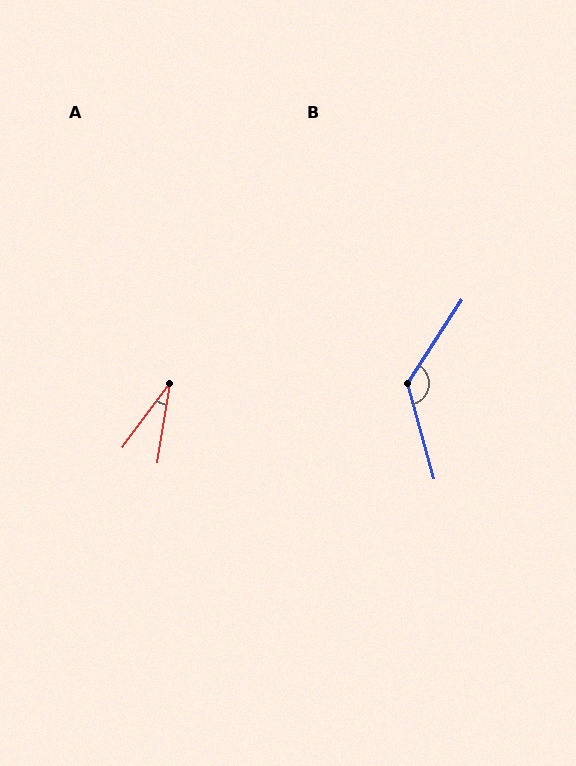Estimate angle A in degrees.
Approximately 27 degrees.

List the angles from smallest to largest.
A (27°), B (132°).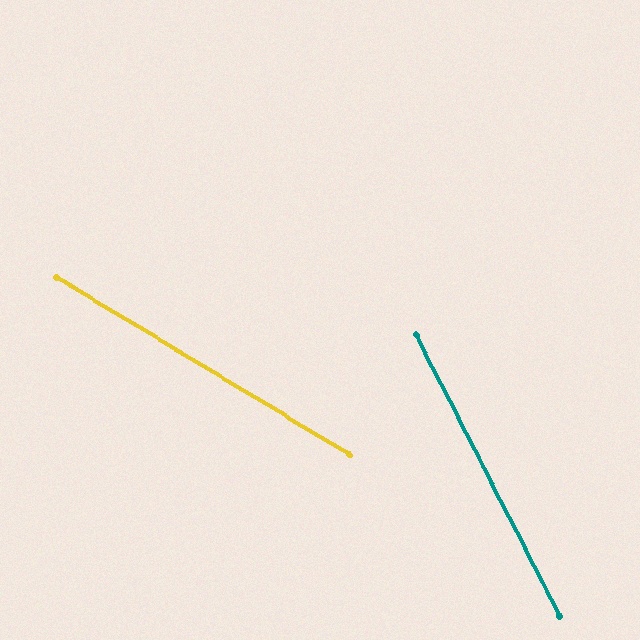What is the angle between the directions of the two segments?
Approximately 32 degrees.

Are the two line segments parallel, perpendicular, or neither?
Neither parallel nor perpendicular — they differ by about 32°.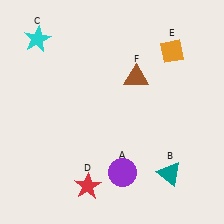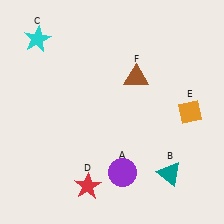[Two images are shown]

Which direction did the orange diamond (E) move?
The orange diamond (E) moved down.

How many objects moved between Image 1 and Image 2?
1 object moved between the two images.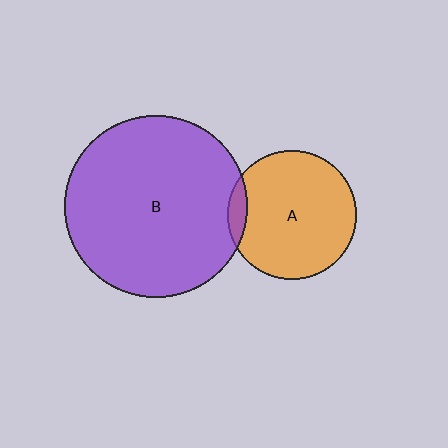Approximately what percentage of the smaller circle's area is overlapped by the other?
Approximately 5%.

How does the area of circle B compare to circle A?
Approximately 2.0 times.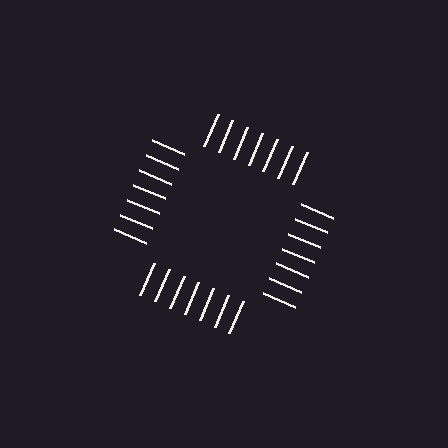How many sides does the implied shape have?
4 sides — the line-ends trace a square.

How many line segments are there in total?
28 — 7 along each of the 4 edges.